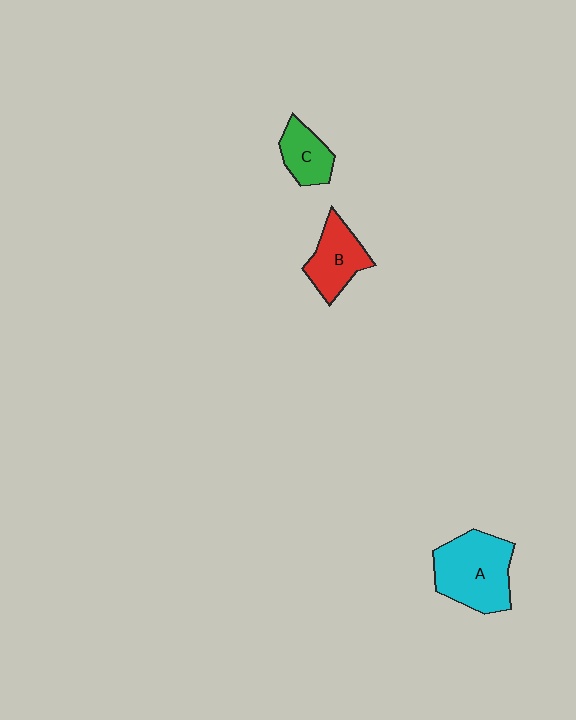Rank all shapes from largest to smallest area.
From largest to smallest: A (cyan), B (red), C (green).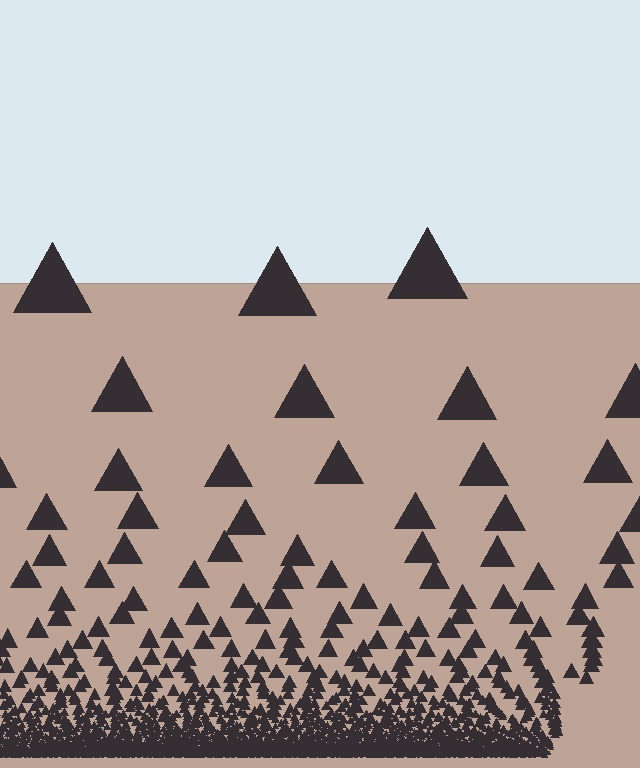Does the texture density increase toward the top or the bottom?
Density increases toward the bottom.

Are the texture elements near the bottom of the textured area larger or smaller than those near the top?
Smaller. The gradient is inverted — elements near the bottom are smaller and denser.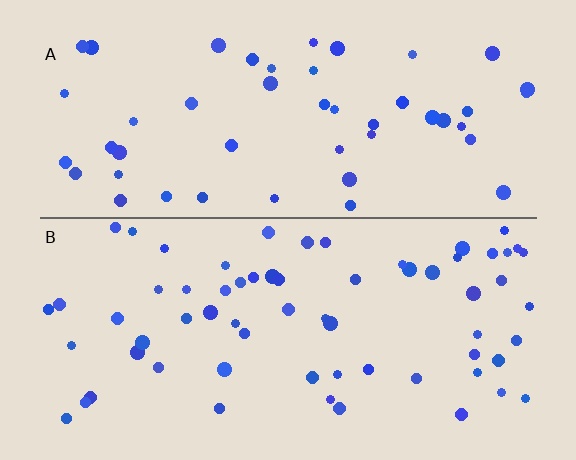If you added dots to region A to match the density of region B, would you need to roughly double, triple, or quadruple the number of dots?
Approximately double.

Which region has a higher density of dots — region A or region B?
B (the bottom).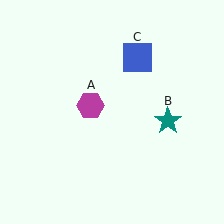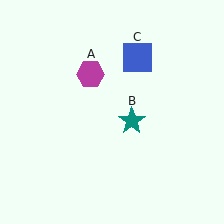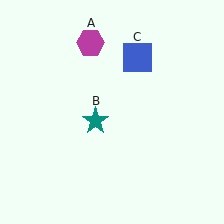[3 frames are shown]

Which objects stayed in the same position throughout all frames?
Blue square (object C) remained stationary.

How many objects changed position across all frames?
2 objects changed position: magenta hexagon (object A), teal star (object B).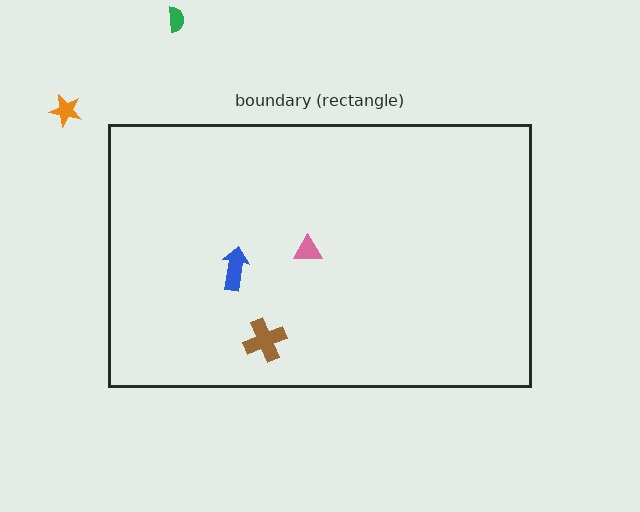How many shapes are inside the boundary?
3 inside, 2 outside.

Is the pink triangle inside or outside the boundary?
Inside.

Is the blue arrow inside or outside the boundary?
Inside.